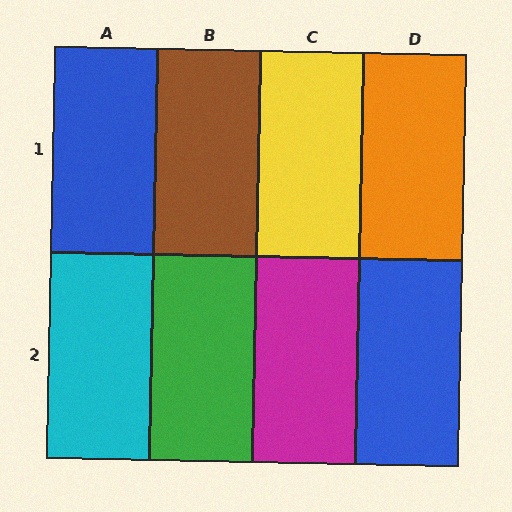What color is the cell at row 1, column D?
Orange.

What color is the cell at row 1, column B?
Brown.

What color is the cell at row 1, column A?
Blue.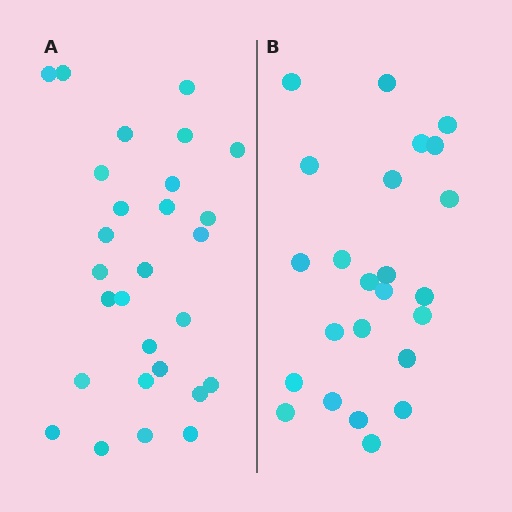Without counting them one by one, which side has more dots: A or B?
Region A (the left region) has more dots.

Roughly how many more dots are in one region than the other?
Region A has about 4 more dots than region B.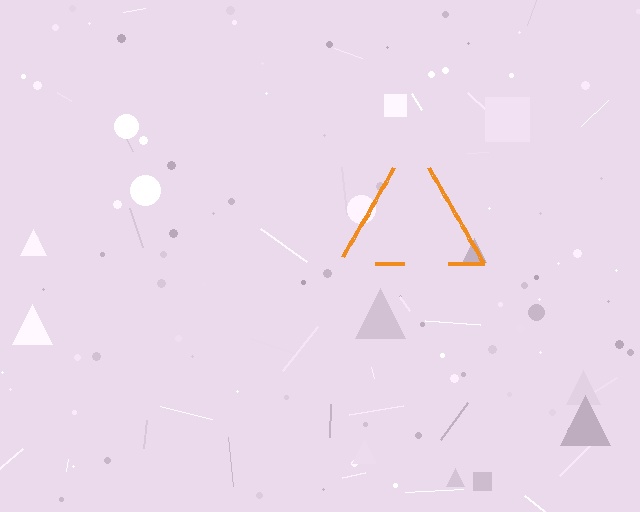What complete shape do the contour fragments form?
The contour fragments form a triangle.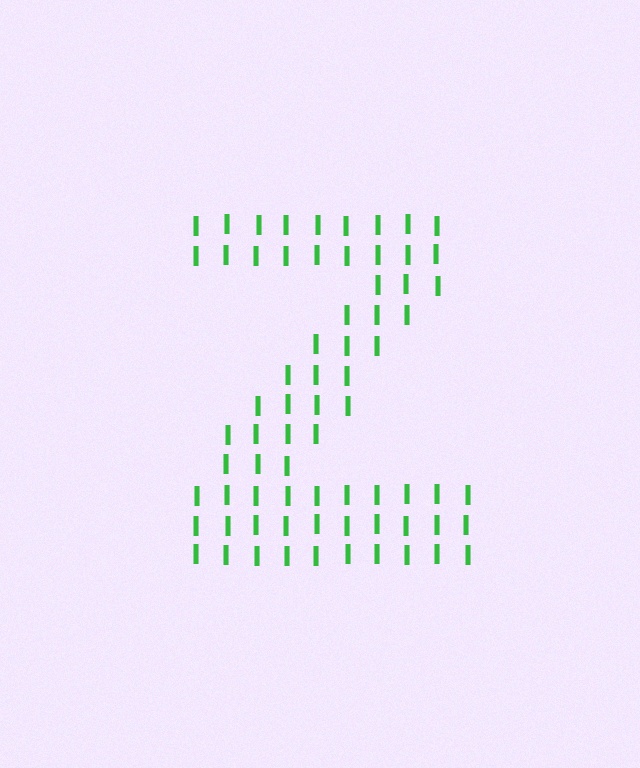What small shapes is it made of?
It is made of small letter I's.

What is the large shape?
The large shape is the letter Z.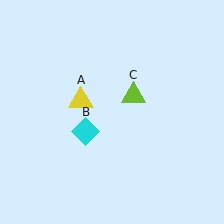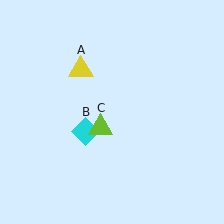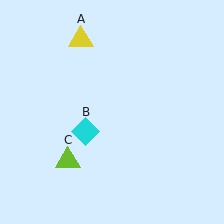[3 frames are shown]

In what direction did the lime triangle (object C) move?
The lime triangle (object C) moved down and to the left.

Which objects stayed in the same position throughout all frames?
Cyan diamond (object B) remained stationary.